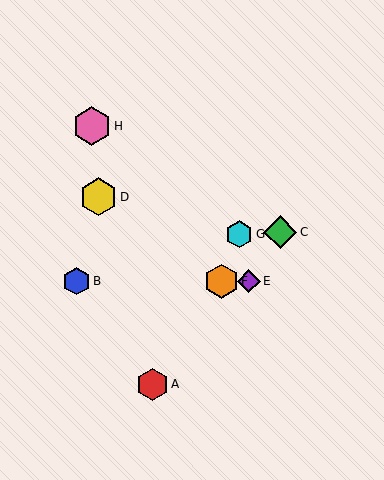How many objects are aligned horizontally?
3 objects (B, E, F) are aligned horizontally.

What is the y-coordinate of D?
Object D is at y≈197.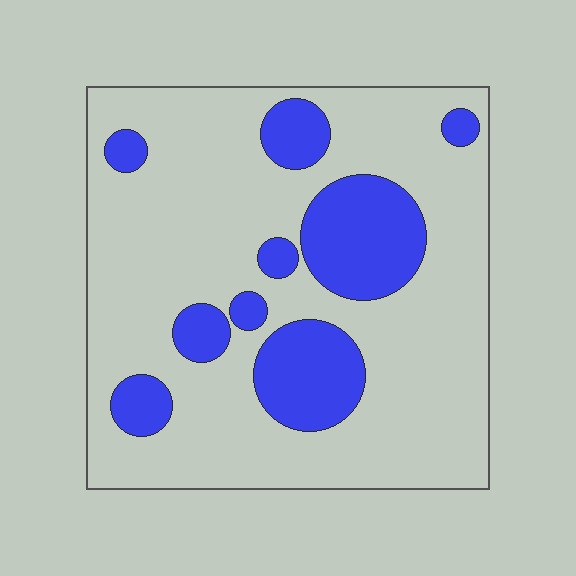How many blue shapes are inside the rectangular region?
9.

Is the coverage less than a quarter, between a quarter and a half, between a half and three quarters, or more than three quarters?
Less than a quarter.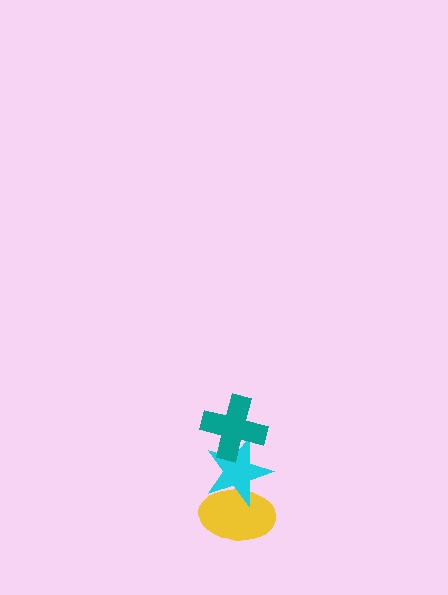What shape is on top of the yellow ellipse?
The cyan star is on top of the yellow ellipse.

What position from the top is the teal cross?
The teal cross is 1st from the top.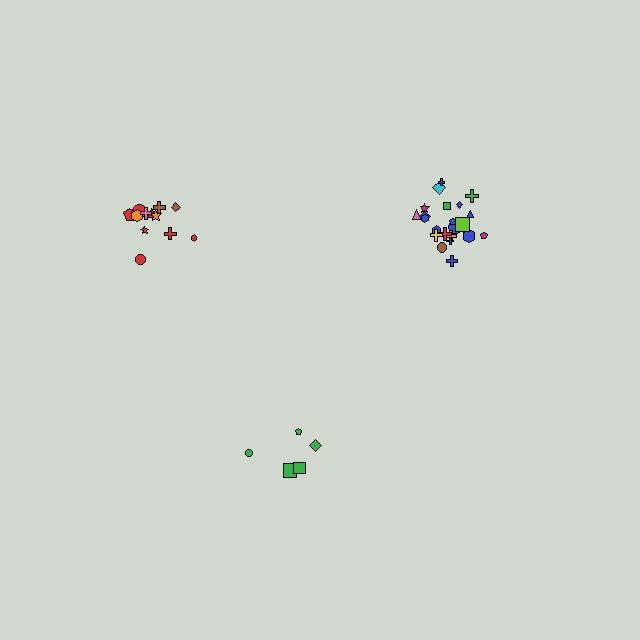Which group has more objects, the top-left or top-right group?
The top-right group.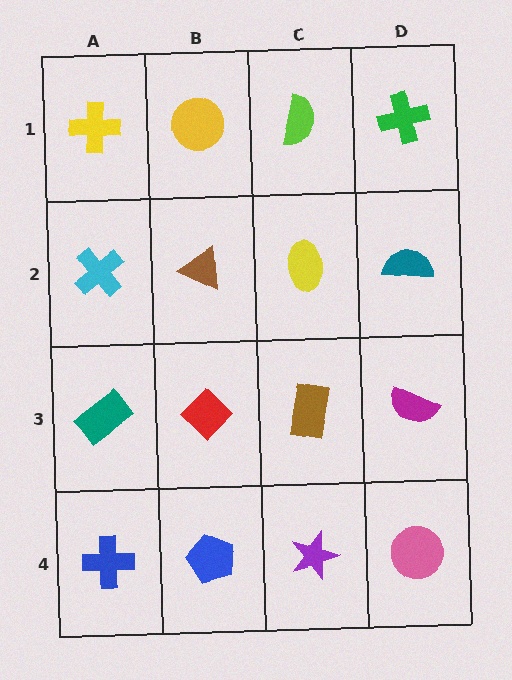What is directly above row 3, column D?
A teal semicircle.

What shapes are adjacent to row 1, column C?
A yellow ellipse (row 2, column C), a yellow circle (row 1, column B), a green cross (row 1, column D).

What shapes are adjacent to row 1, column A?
A cyan cross (row 2, column A), a yellow circle (row 1, column B).